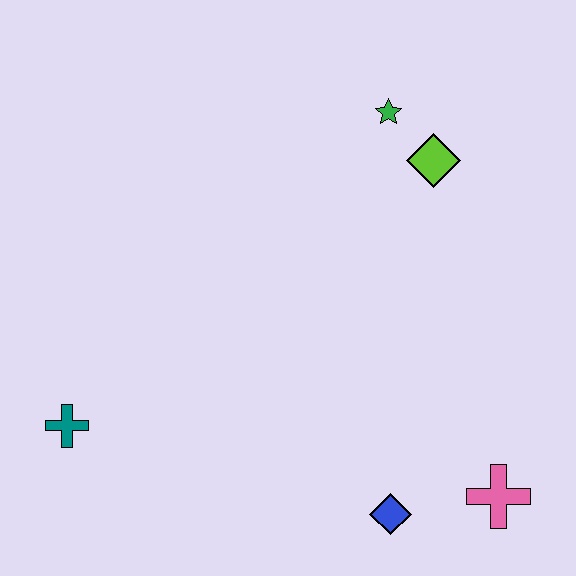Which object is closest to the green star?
The lime diamond is closest to the green star.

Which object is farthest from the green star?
The teal cross is farthest from the green star.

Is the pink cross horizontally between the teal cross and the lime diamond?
No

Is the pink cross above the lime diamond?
No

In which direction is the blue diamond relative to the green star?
The blue diamond is below the green star.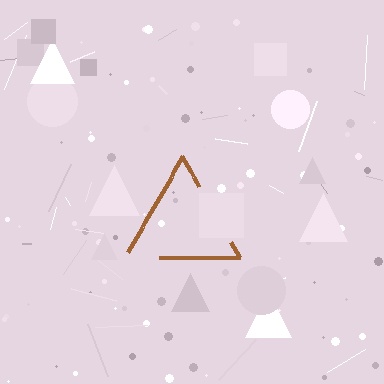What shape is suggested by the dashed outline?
The dashed outline suggests a triangle.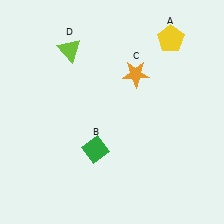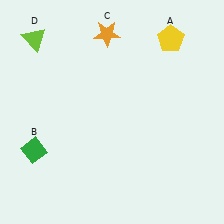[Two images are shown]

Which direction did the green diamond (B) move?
The green diamond (B) moved left.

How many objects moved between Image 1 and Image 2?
3 objects moved between the two images.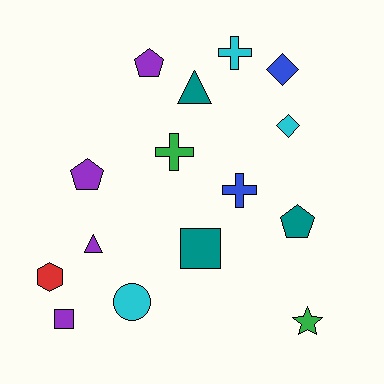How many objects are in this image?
There are 15 objects.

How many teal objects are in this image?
There are 3 teal objects.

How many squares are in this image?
There are 2 squares.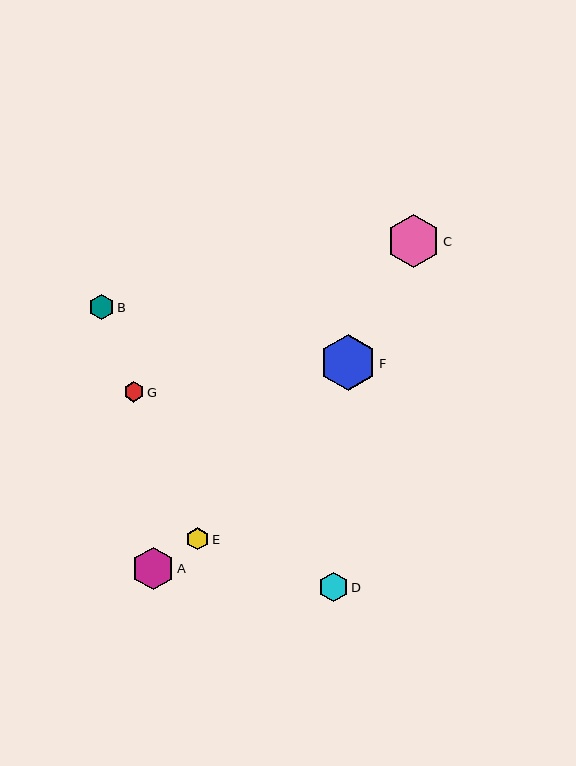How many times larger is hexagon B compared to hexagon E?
Hexagon B is approximately 1.1 times the size of hexagon E.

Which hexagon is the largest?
Hexagon F is the largest with a size of approximately 57 pixels.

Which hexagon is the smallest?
Hexagon G is the smallest with a size of approximately 20 pixels.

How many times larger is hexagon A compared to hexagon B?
Hexagon A is approximately 1.7 times the size of hexagon B.